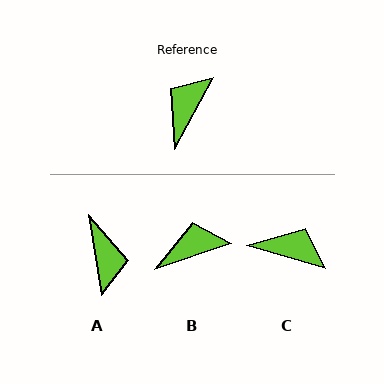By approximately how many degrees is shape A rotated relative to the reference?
Approximately 143 degrees clockwise.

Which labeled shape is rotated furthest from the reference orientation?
A, about 143 degrees away.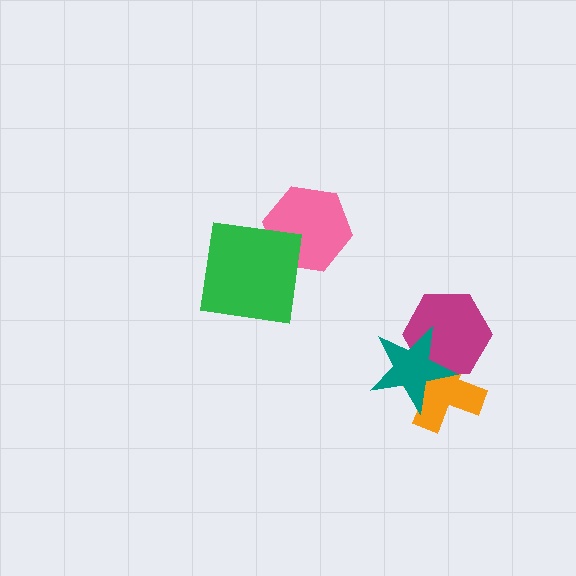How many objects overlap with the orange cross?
2 objects overlap with the orange cross.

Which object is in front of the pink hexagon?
The green square is in front of the pink hexagon.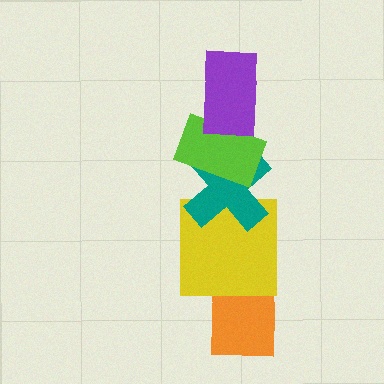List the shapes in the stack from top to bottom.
From top to bottom: the purple rectangle, the lime rectangle, the teal cross, the yellow square, the orange rectangle.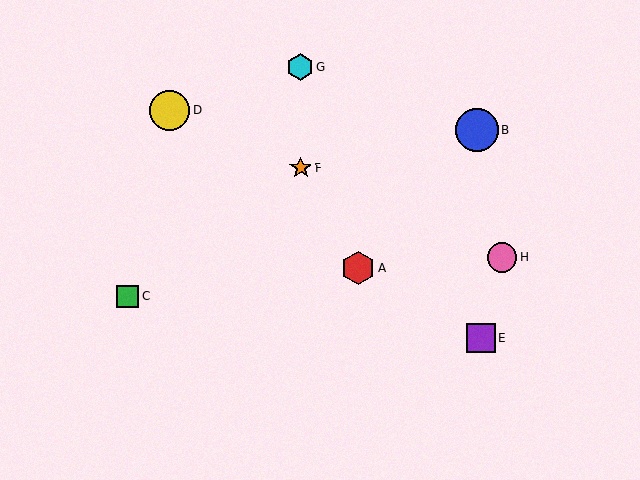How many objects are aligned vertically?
2 objects (F, G) are aligned vertically.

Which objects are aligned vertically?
Objects F, G are aligned vertically.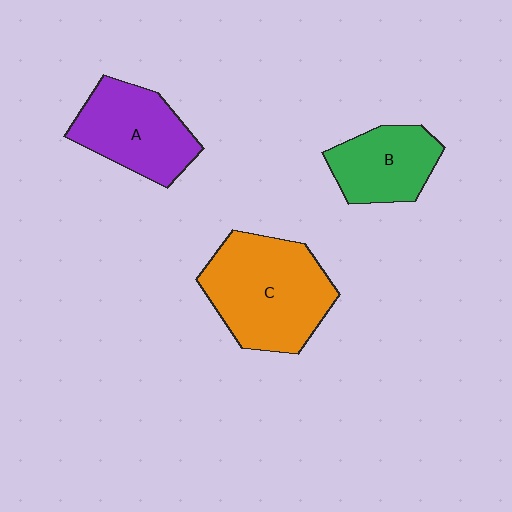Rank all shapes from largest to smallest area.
From largest to smallest: C (orange), A (purple), B (green).